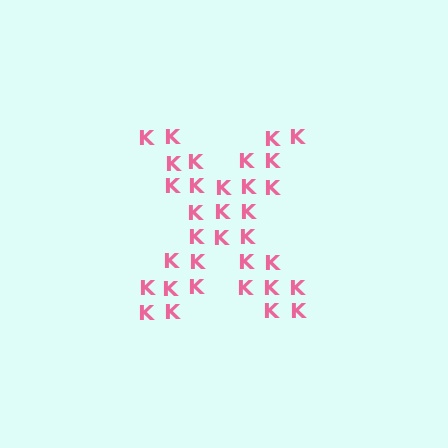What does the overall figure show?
The overall figure shows the letter X.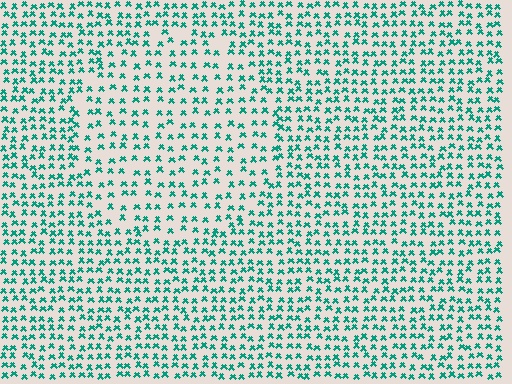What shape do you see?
I see a circle.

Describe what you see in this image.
The image contains small teal elements arranged at two different densities. A circle-shaped region is visible where the elements are less densely packed than the surrounding area.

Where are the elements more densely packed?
The elements are more densely packed outside the circle boundary.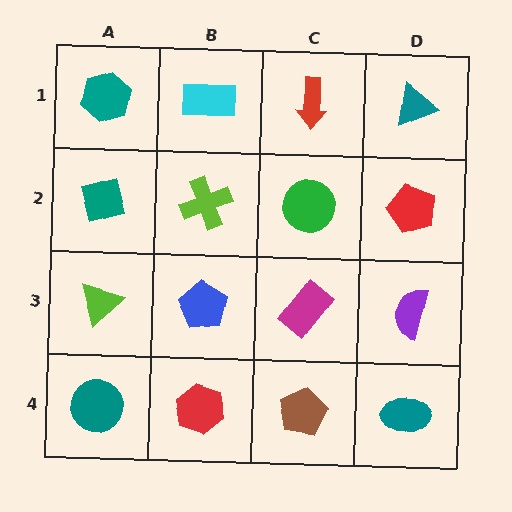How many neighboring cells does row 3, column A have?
3.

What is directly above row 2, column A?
A teal hexagon.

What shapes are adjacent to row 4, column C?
A magenta rectangle (row 3, column C), a red hexagon (row 4, column B), a teal ellipse (row 4, column D).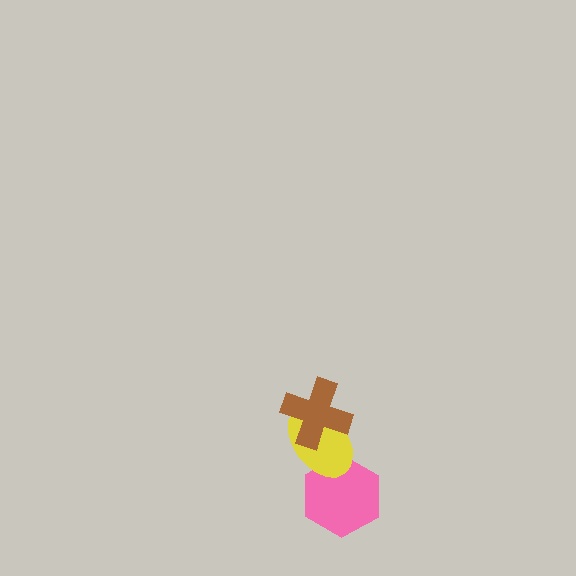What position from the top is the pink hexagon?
The pink hexagon is 3rd from the top.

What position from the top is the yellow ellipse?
The yellow ellipse is 2nd from the top.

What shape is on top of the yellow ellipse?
The brown cross is on top of the yellow ellipse.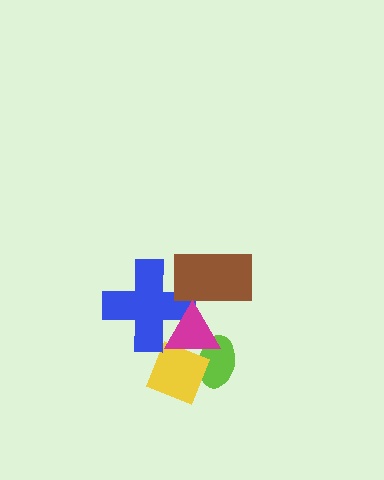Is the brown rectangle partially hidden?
Yes, it is partially covered by another shape.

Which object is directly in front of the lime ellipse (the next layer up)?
The yellow diamond is directly in front of the lime ellipse.